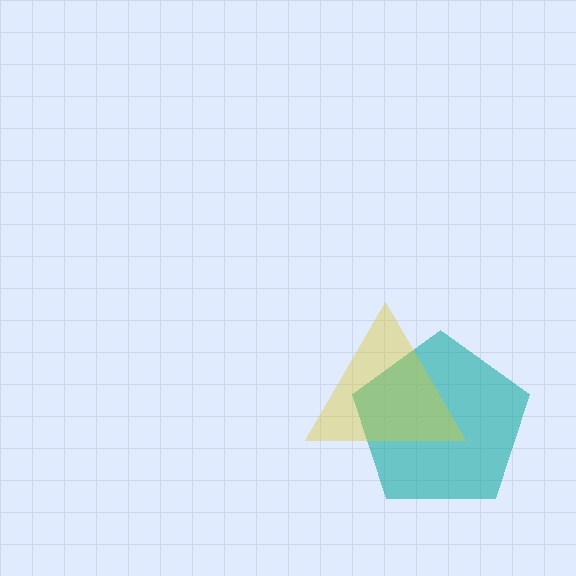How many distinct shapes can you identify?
There are 2 distinct shapes: a teal pentagon, a yellow triangle.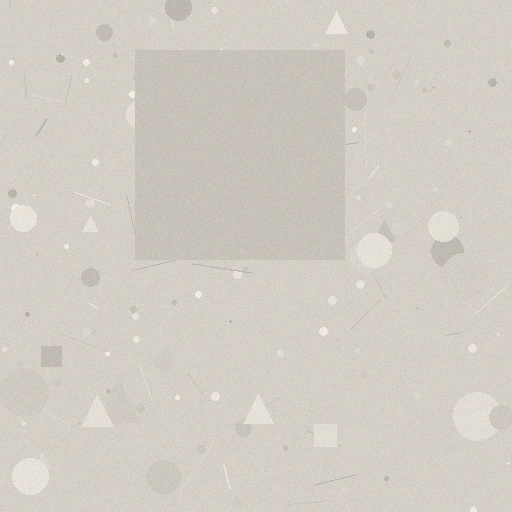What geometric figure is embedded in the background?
A square is embedded in the background.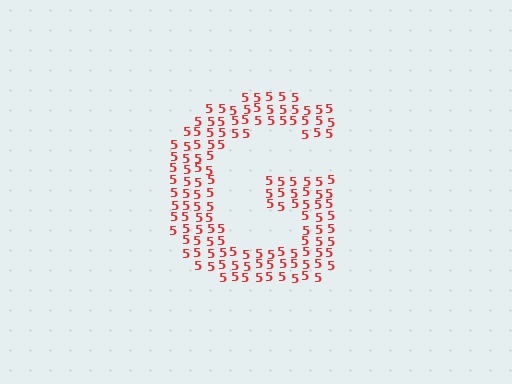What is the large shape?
The large shape is the letter G.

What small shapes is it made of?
It is made of small digit 5's.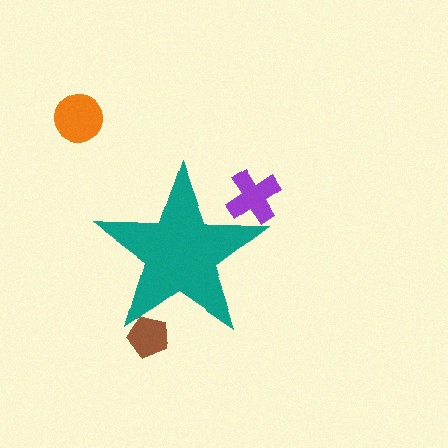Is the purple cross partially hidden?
Yes, the purple cross is partially hidden behind the teal star.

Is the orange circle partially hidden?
No, the orange circle is fully visible.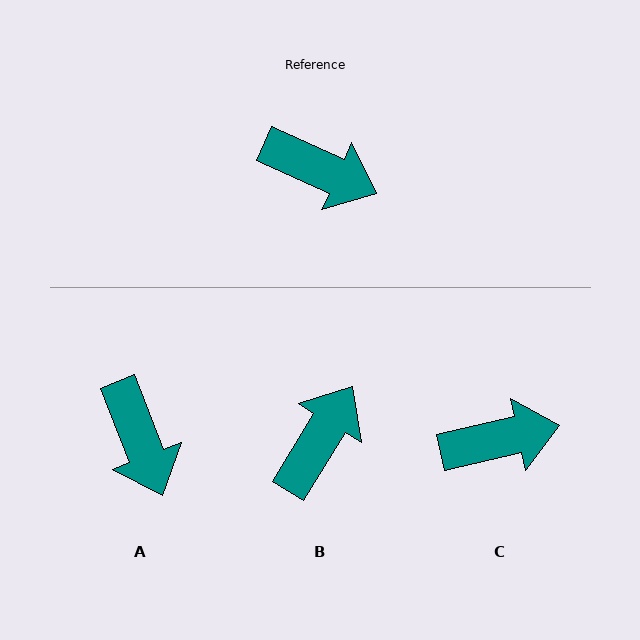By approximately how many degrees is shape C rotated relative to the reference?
Approximately 37 degrees counter-clockwise.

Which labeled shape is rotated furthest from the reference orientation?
B, about 83 degrees away.